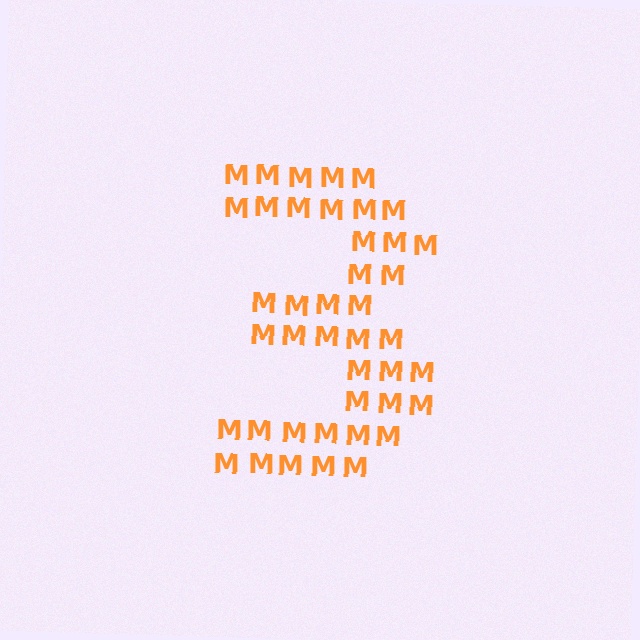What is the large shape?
The large shape is the digit 3.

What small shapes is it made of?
It is made of small letter M's.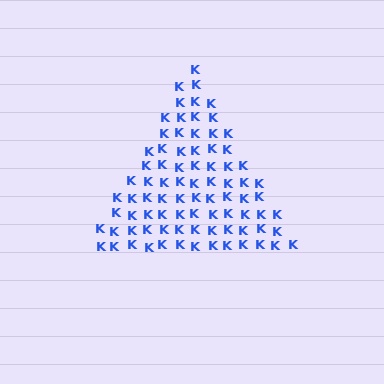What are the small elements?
The small elements are letter K's.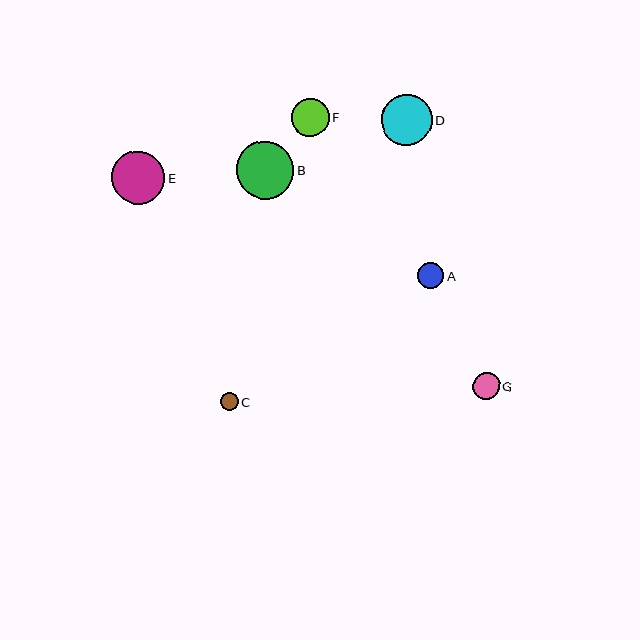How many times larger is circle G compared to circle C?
Circle G is approximately 1.5 times the size of circle C.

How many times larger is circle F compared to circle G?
Circle F is approximately 1.4 times the size of circle G.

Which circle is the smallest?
Circle C is the smallest with a size of approximately 18 pixels.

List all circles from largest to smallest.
From largest to smallest: B, E, D, F, G, A, C.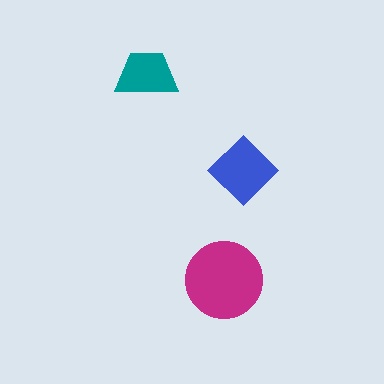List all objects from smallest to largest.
The teal trapezoid, the blue diamond, the magenta circle.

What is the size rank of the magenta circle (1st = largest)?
1st.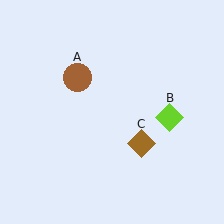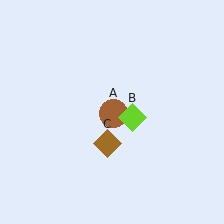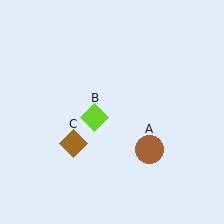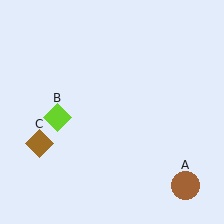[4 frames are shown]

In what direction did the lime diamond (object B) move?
The lime diamond (object B) moved left.